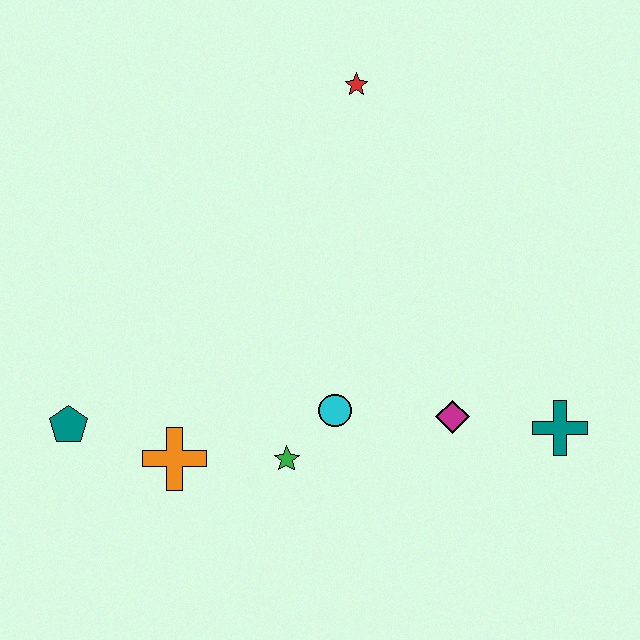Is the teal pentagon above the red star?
No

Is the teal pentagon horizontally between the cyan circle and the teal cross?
No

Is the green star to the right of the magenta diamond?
No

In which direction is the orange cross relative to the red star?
The orange cross is below the red star.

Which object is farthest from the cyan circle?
The red star is farthest from the cyan circle.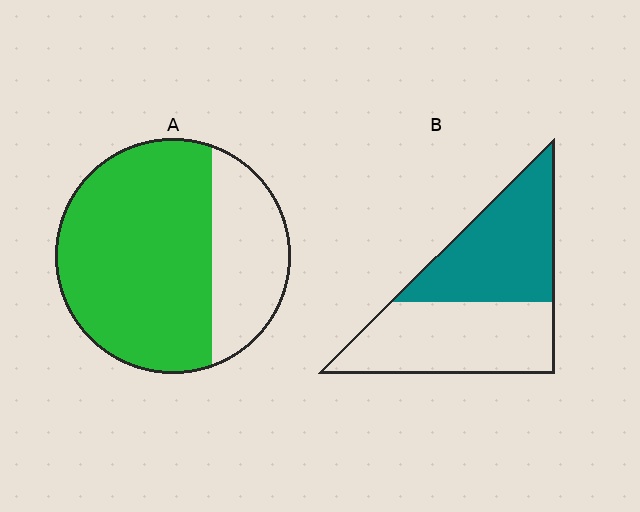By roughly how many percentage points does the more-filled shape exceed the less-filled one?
By roughly 20 percentage points (A over B).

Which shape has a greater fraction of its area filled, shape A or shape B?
Shape A.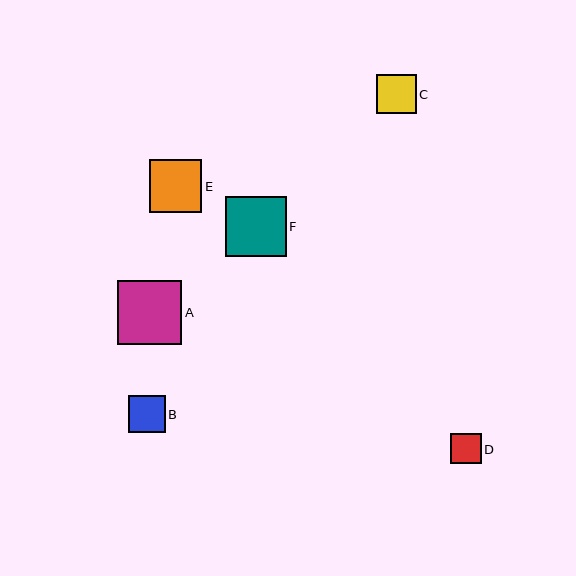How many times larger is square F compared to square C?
Square F is approximately 1.5 times the size of square C.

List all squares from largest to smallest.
From largest to smallest: A, F, E, C, B, D.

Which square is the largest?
Square A is the largest with a size of approximately 65 pixels.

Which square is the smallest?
Square D is the smallest with a size of approximately 31 pixels.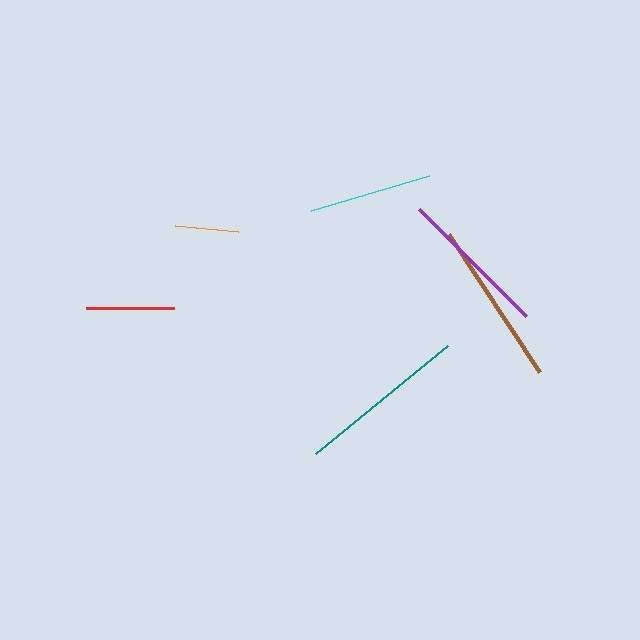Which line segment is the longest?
The teal line is the longest at approximately 171 pixels.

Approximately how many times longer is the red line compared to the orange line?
The red line is approximately 1.4 times the length of the orange line.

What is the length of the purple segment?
The purple segment is approximately 152 pixels long.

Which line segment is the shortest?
The orange line is the shortest at approximately 64 pixels.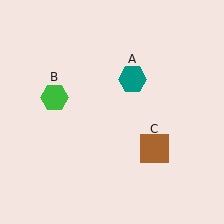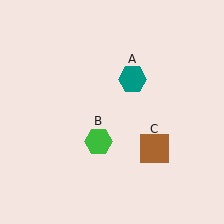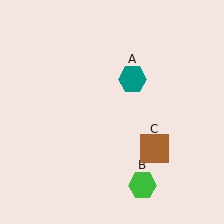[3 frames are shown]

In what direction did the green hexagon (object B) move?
The green hexagon (object B) moved down and to the right.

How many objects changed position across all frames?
1 object changed position: green hexagon (object B).